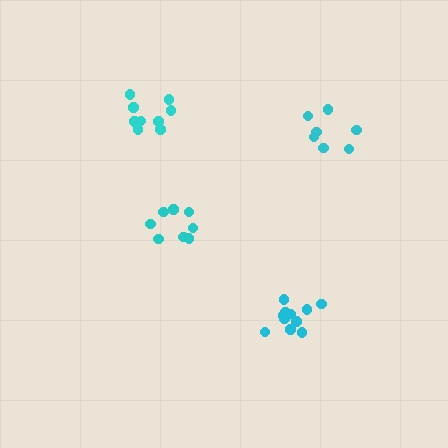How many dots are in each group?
Group 1: 9 dots, Group 2: 11 dots, Group 3: 7 dots, Group 4: 8 dots (35 total).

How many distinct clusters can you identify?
There are 4 distinct clusters.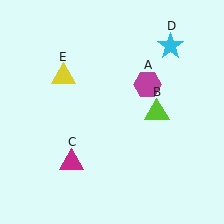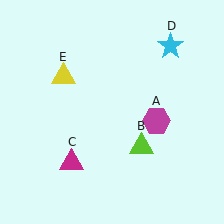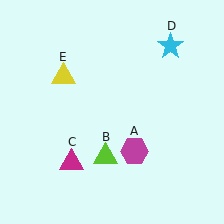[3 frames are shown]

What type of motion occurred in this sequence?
The magenta hexagon (object A), lime triangle (object B) rotated clockwise around the center of the scene.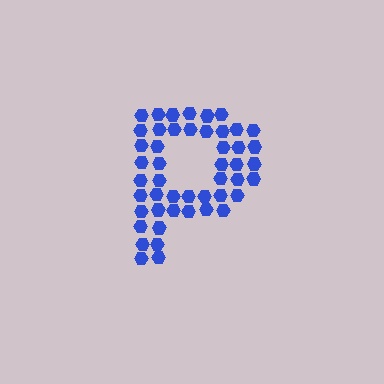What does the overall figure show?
The overall figure shows the letter P.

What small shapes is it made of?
It is made of small hexagons.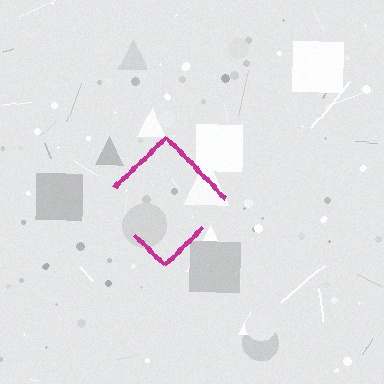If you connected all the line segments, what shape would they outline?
They would outline a diamond.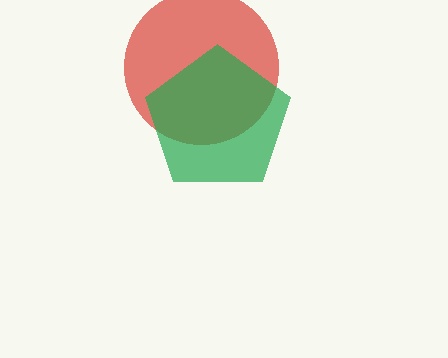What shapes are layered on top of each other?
The layered shapes are: a red circle, a green pentagon.